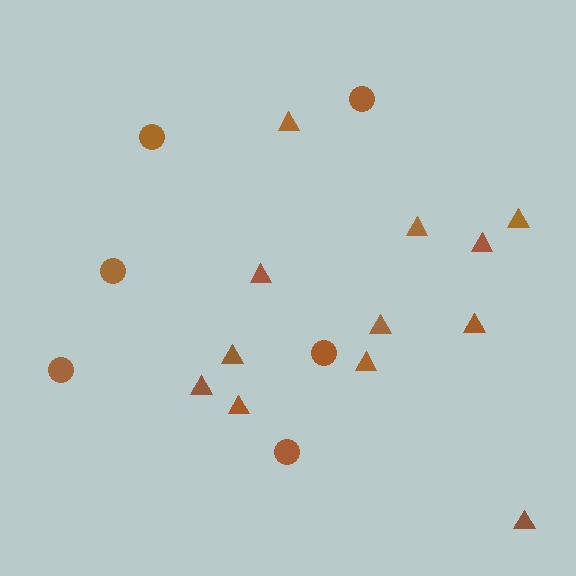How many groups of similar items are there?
There are 2 groups: one group of triangles (12) and one group of circles (6).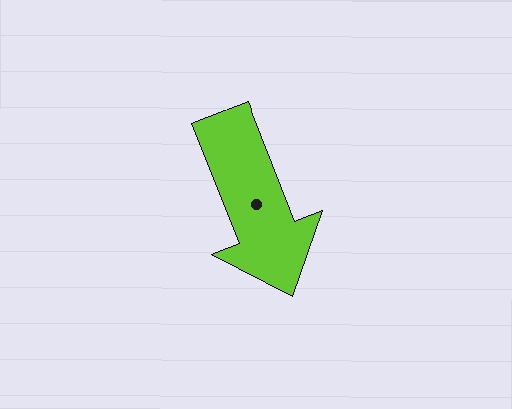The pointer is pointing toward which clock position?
Roughly 5 o'clock.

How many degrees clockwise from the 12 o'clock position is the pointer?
Approximately 158 degrees.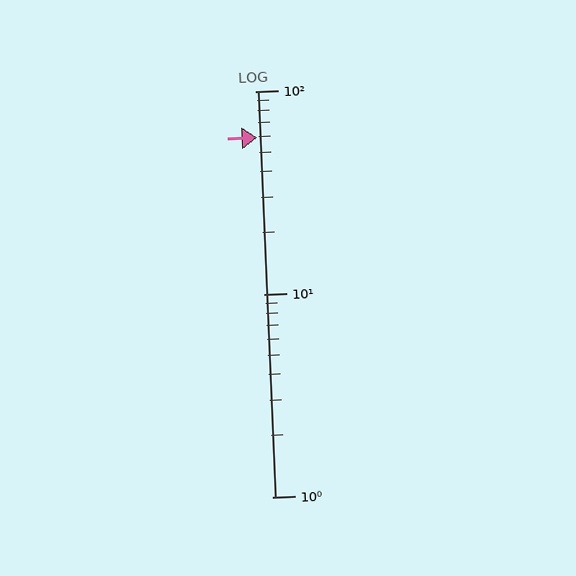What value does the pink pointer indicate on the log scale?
The pointer indicates approximately 59.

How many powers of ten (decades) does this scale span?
The scale spans 2 decades, from 1 to 100.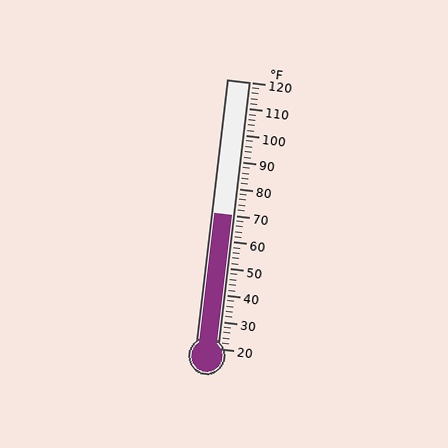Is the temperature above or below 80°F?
The temperature is below 80°F.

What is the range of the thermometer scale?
The thermometer scale ranges from 20°F to 120°F.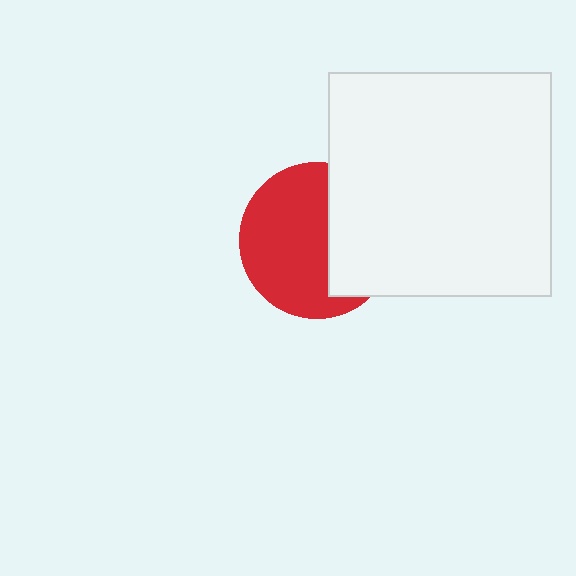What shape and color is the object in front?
The object in front is a white square.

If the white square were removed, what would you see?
You would see the complete red circle.